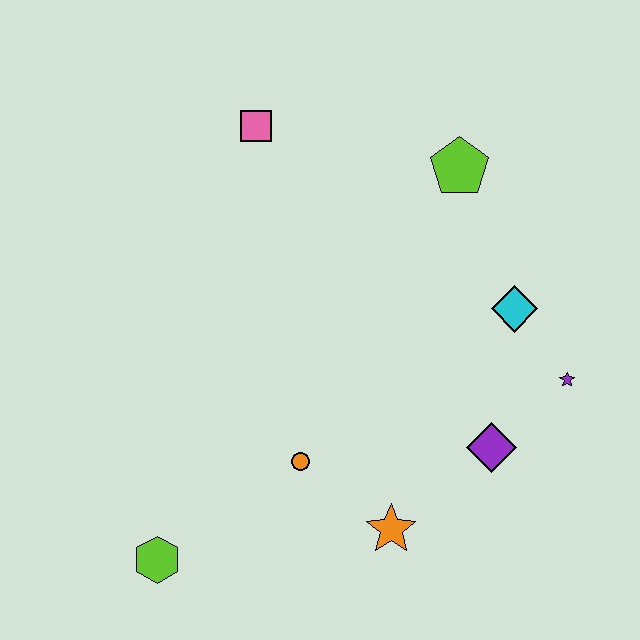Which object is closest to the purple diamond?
The purple star is closest to the purple diamond.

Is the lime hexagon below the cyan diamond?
Yes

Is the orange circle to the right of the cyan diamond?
No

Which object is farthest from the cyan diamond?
The lime hexagon is farthest from the cyan diamond.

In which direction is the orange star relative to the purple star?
The orange star is to the left of the purple star.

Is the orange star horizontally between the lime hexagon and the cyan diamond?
Yes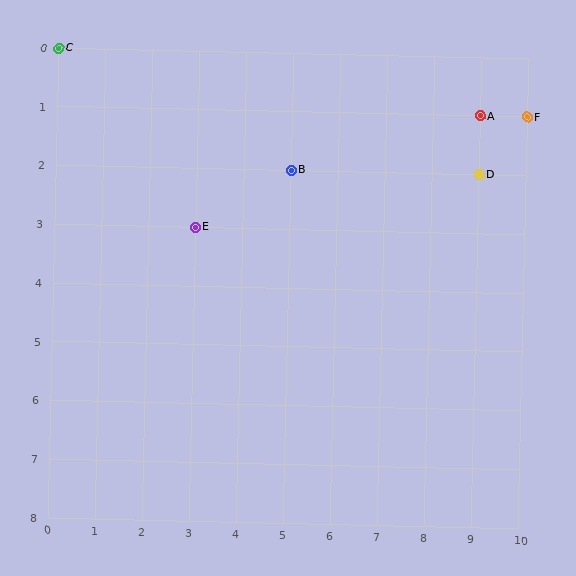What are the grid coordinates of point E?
Point E is at grid coordinates (3, 3).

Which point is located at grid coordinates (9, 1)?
Point A is at (9, 1).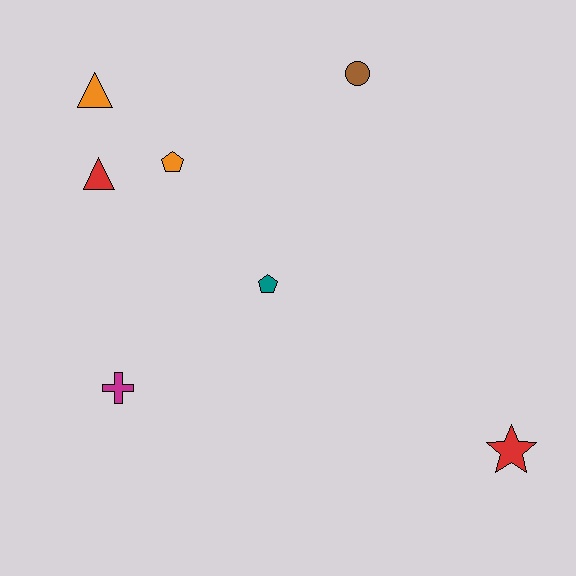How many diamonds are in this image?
There are no diamonds.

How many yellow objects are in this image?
There are no yellow objects.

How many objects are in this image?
There are 7 objects.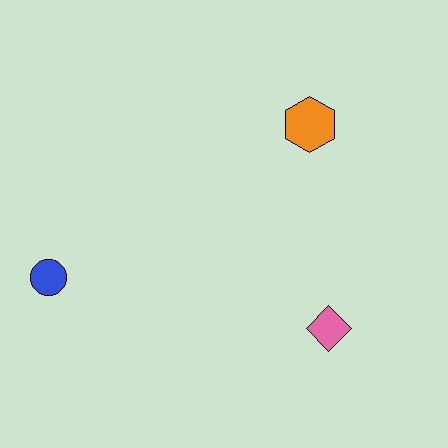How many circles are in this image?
There is 1 circle.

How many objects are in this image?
There are 3 objects.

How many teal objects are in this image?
There are no teal objects.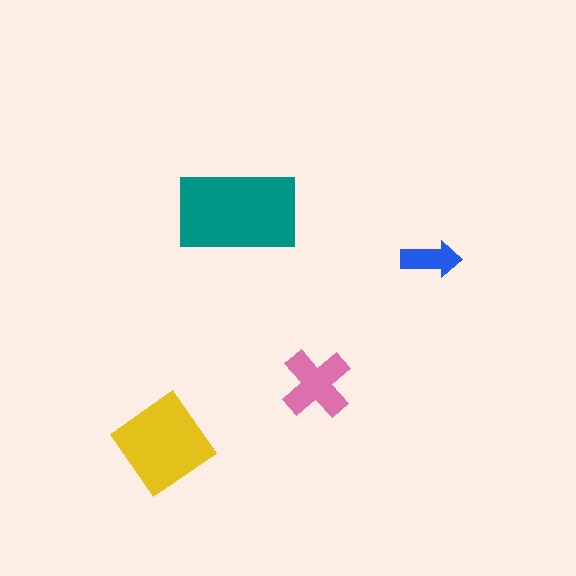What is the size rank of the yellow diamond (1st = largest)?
2nd.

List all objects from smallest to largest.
The blue arrow, the pink cross, the yellow diamond, the teal rectangle.